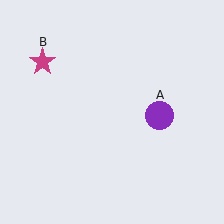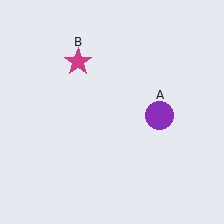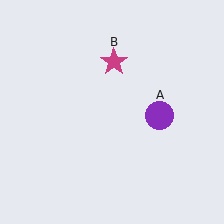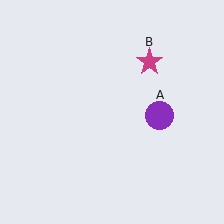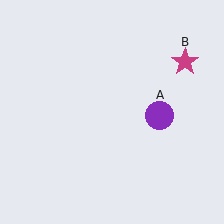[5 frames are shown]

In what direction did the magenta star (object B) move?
The magenta star (object B) moved right.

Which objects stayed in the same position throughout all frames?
Purple circle (object A) remained stationary.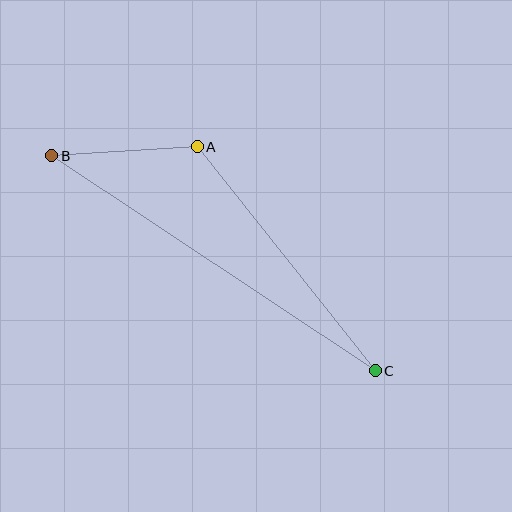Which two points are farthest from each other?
Points B and C are farthest from each other.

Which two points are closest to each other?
Points A and B are closest to each other.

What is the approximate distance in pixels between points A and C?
The distance between A and C is approximately 286 pixels.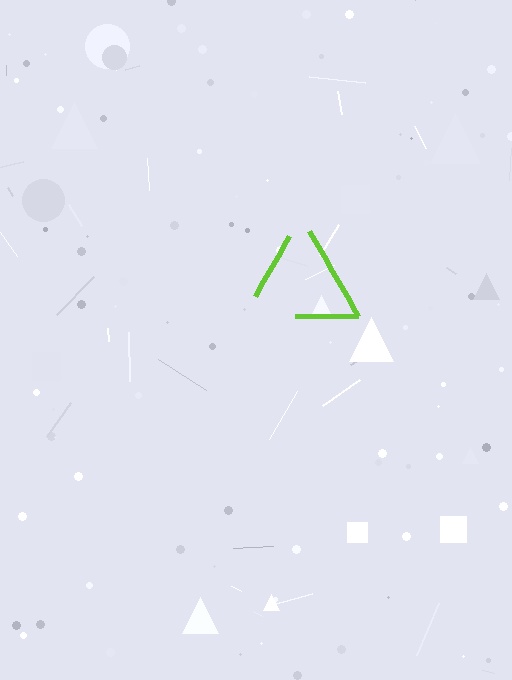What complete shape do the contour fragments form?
The contour fragments form a triangle.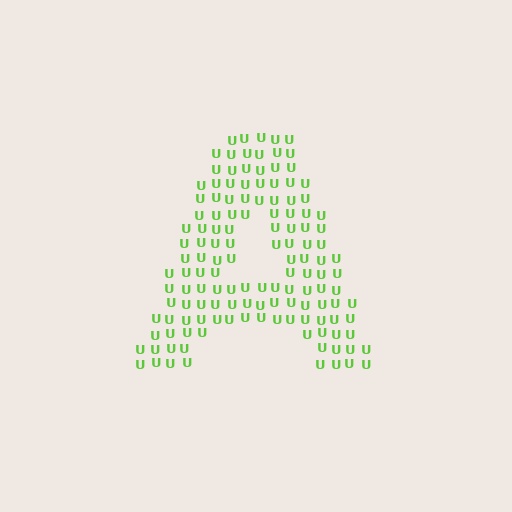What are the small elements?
The small elements are letter U's.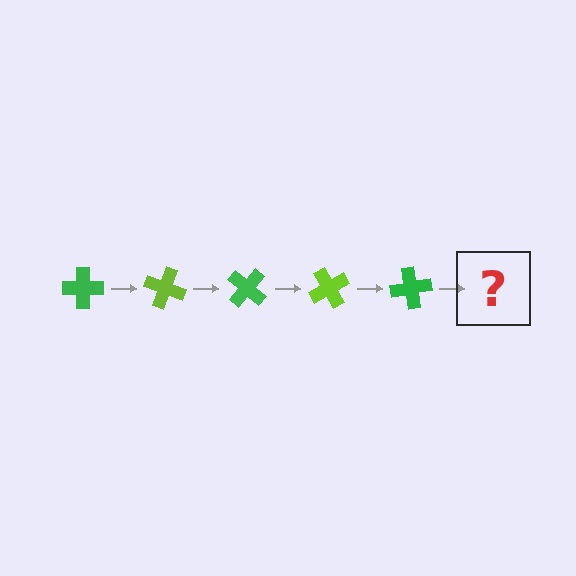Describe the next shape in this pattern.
It should be a lime cross, rotated 100 degrees from the start.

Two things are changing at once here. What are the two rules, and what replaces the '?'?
The two rules are that it rotates 20 degrees each step and the color cycles through green and lime. The '?' should be a lime cross, rotated 100 degrees from the start.